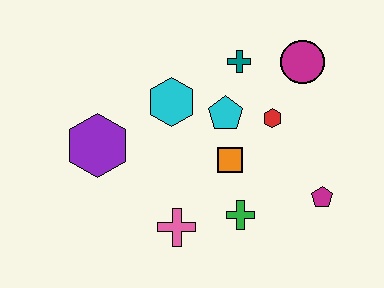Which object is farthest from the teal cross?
The pink cross is farthest from the teal cross.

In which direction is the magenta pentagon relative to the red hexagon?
The magenta pentagon is below the red hexagon.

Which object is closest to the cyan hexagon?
The cyan pentagon is closest to the cyan hexagon.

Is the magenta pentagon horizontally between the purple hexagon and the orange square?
No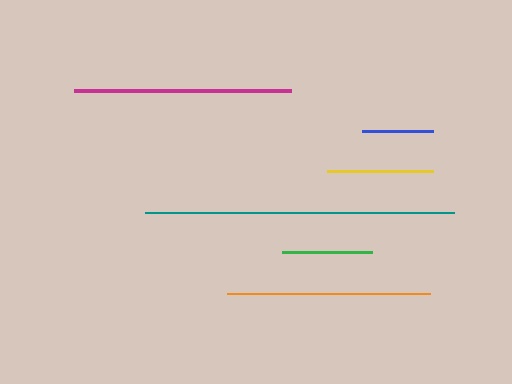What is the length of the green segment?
The green segment is approximately 91 pixels long.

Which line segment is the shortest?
The blue line is the shortest at approximately 71 pixels.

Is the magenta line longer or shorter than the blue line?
The magenta line is longer than the blue line.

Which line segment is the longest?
The teal line is the longest at approximately 309 pixels.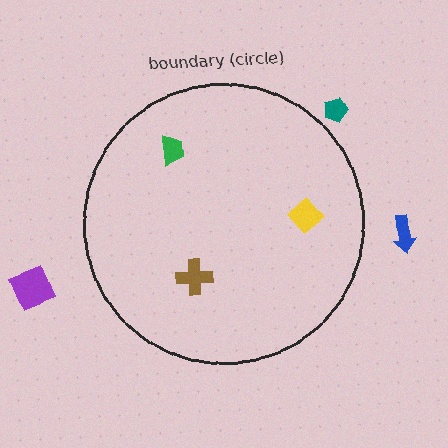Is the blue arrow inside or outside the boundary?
Outside.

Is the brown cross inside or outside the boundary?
Inside.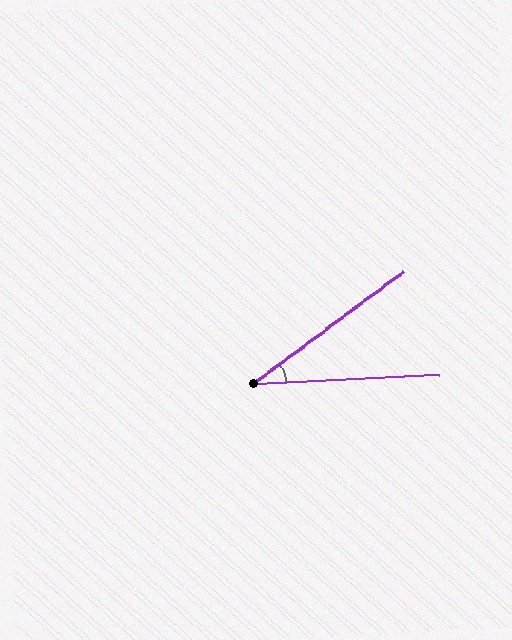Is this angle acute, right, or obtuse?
It is acute.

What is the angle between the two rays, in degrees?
Approximately 34 degrees.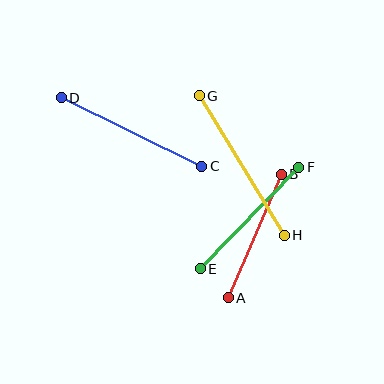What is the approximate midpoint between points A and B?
The midpoint is at approximately (255, 236) pixels.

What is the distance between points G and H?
The distance is approximately 163 pixels.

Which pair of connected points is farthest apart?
Points G and H are farthest apart.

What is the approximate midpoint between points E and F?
The midpoint is at approximately (249, 218) pixels.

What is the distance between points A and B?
The distance is approximately 135 pixels.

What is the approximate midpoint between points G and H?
The midpoint is at approximately (242, 165) pixels.